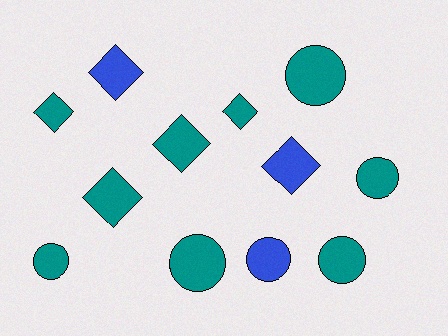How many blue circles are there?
There is 1 blue circle.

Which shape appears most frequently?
Circle, with 6 objects.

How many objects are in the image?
There are 12 objects.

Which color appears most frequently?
Teal, with 9 objects.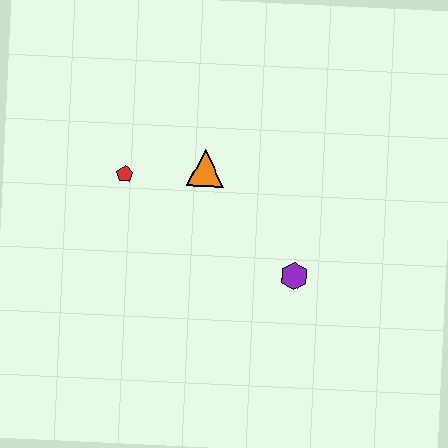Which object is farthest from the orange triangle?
The purple hexagon is farthest from the orange triangle.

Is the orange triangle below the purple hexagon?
No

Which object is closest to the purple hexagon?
The orange triangle is closest to the purple hexagon.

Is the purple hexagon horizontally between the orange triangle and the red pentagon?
No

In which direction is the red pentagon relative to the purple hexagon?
The red pentagon is to the left of the purple hexagon.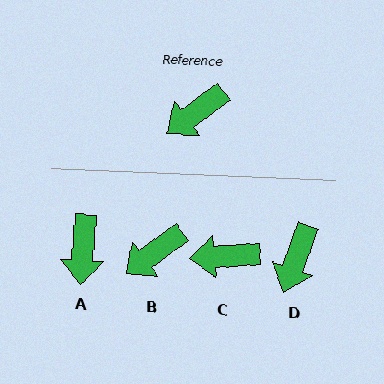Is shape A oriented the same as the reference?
No, it is off by about 49 degrees.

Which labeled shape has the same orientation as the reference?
B.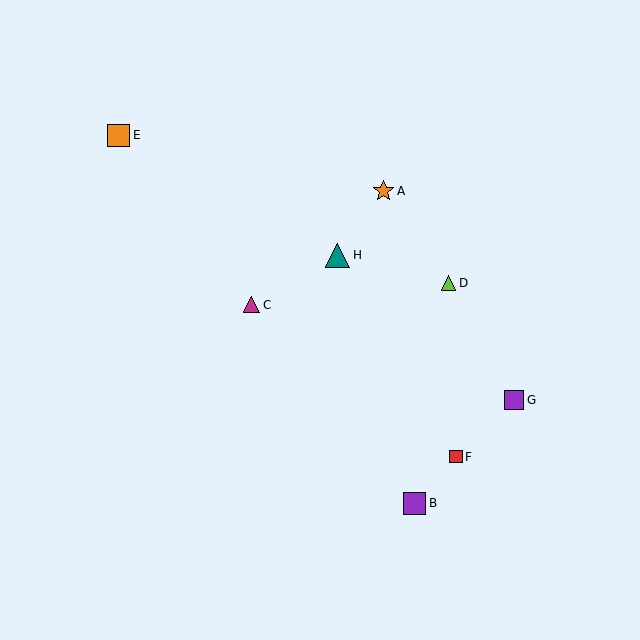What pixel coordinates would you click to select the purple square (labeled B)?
Click at (415, 503) to select the purple square B.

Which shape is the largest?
The teal triangle (labeled H) is the largest.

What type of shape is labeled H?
Shape H is a teal triangle.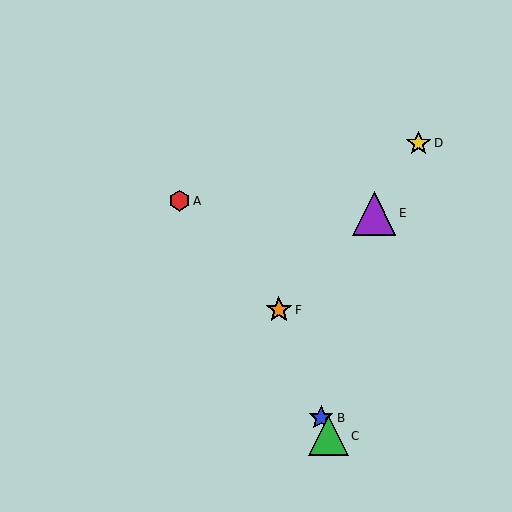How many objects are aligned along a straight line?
3 objects (B, C, F) are aligned along a straight line.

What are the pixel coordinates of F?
Object F is at (279, 310).